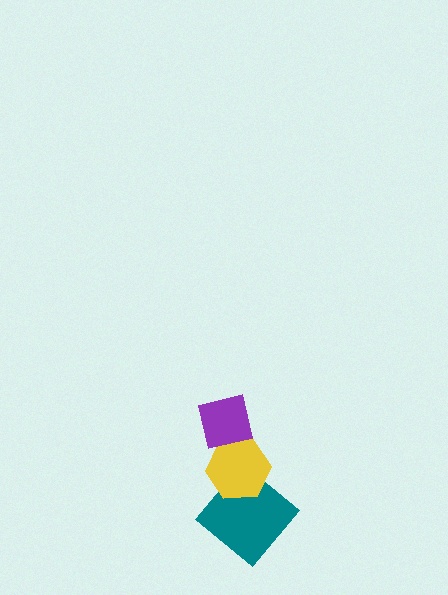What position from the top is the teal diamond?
The teal diamond is 3rd from the top.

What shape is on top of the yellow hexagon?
The purple square is on top of the yellow hexagon.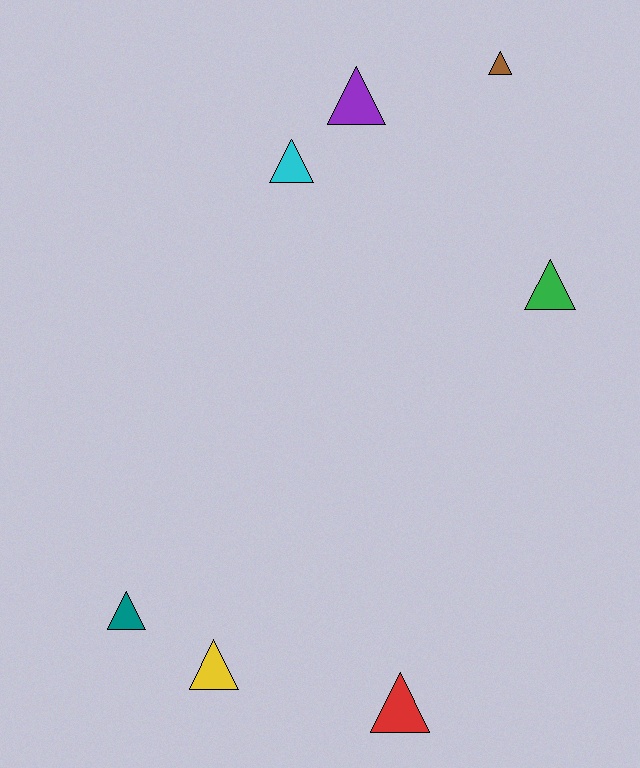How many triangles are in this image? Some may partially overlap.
There are 7 triangles.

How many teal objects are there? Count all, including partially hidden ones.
There is 1 teal object.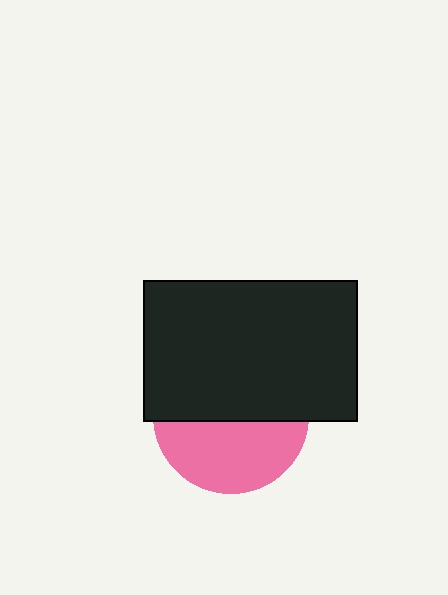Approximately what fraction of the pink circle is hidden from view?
Roughly 55% of the pink circle is hidden behind the black rectangle.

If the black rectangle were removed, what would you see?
You would see the complete pink circle.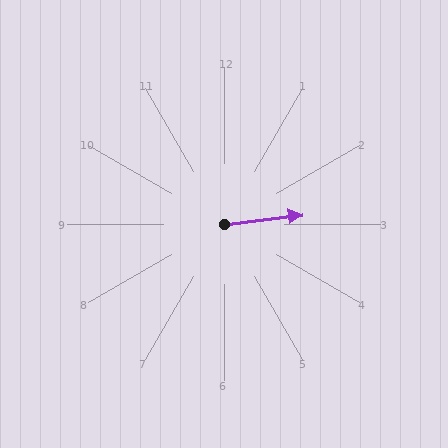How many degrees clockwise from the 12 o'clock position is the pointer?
Approximately 83 degrees.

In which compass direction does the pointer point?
East.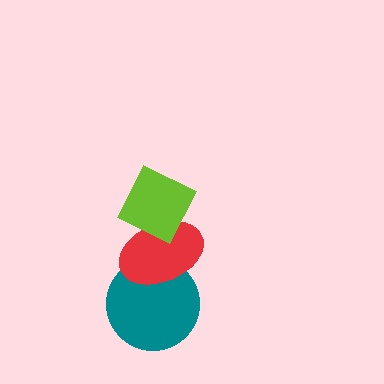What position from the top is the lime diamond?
The lime diamond is 1st from the top.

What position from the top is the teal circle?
The teal circle is 3rd from the top.